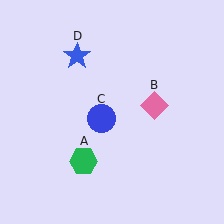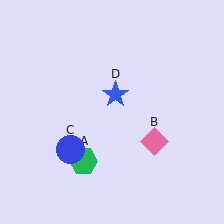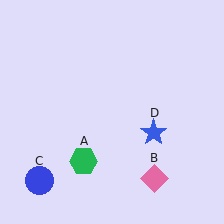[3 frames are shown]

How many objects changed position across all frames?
3 objects changed position: pink diamond (object B), blue circle (object C), blue star (object D).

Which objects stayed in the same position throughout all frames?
Green hexagon (object A) remained stationary.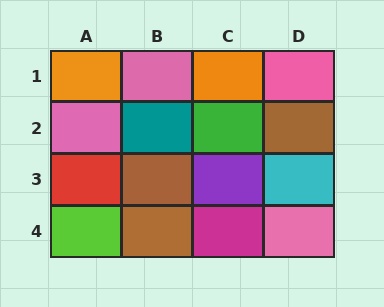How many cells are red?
1 cell is red.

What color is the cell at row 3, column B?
Brown.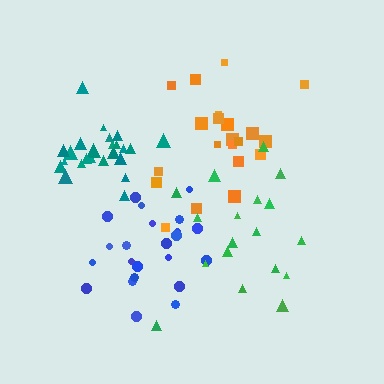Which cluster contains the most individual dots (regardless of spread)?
Teal (24).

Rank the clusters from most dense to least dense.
teal, blue, orange, green.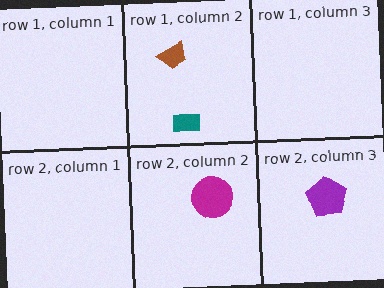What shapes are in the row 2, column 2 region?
The magenta circle.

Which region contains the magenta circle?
The row 2, column 2 region.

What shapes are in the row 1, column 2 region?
The teal rectangle, the brown trapezoid.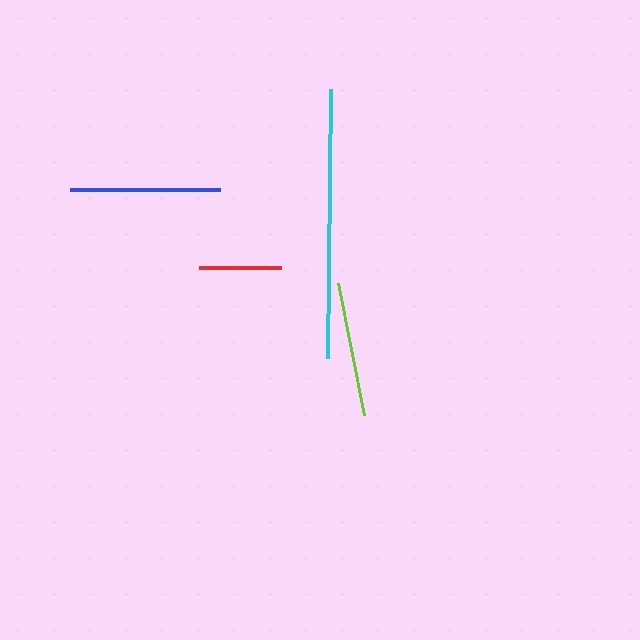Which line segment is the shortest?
The red line is the shortest at approximately 81 pixels.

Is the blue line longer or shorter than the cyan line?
The cyan line is longer than the blue line.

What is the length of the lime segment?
The lime segment is approximately 134 pixels long.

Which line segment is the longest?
The cyan line is the longest at approximately 268 pixels.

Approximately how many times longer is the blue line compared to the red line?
The blue line is approximately 1.8 times the length of the red line.